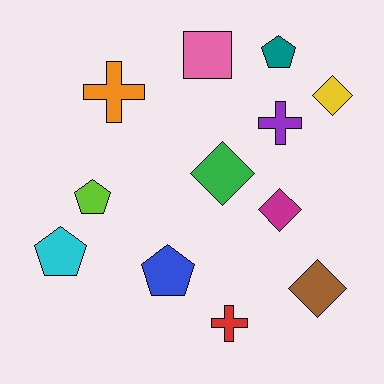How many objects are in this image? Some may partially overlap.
There are 12 objects.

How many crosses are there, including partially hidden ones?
There are 3 crosses.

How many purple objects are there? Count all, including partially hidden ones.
There is 1 purple object.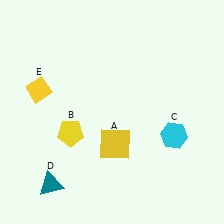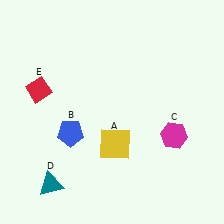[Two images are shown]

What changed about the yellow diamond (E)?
In Image 1, E is yellow. In Image 2, it changed to red.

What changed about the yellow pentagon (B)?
In Image 1, B is yellow. In Image 2, it changed to blue.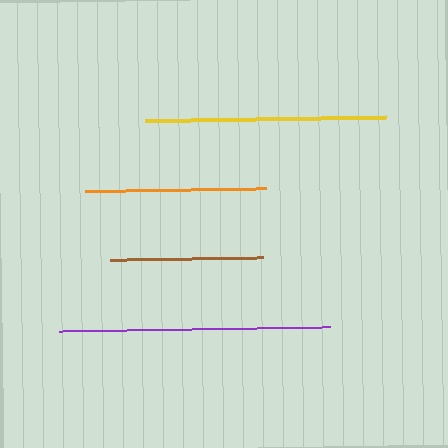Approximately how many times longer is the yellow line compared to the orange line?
The yellow line is approximately 1.3 times the length of the orange line.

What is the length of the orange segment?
The orange segment is approximately 182 pixels long.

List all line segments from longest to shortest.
From longest to shortest: purple, yellow, orange, brown.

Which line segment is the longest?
The purple line is the longest at approximately 272 pixels.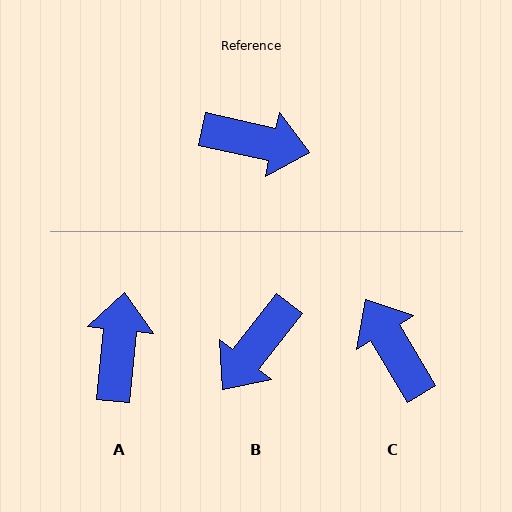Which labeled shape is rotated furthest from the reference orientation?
C, about 133 degrees away.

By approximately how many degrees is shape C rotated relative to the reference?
Approximately 133 degrees counter-clockwise.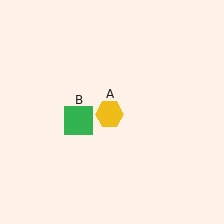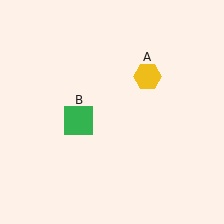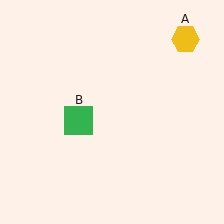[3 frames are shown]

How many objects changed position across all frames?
1 object changed position: yellow hexagon (object A).